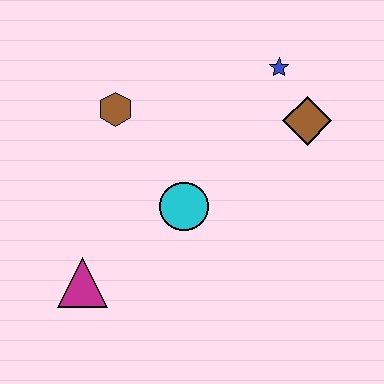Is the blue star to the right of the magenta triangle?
Yes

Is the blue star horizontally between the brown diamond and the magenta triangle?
Yes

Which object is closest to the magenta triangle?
The cyan circle is closest to the magenta triangle.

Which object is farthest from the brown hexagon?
The brown diamond is farthest from the brown hexagon.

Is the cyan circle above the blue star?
No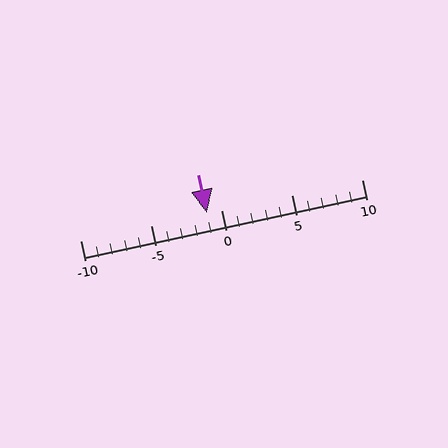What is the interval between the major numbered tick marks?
The major tick marks are spaced 5 units apart.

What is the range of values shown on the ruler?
The ruler shows values from -10 to 10.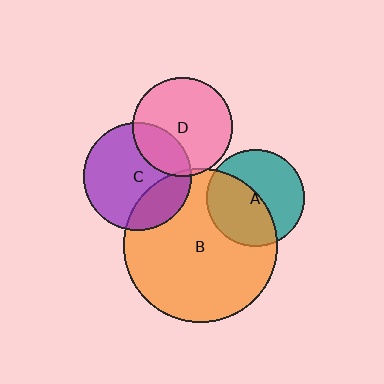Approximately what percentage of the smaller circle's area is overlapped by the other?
Approximately 25%.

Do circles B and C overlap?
Yes.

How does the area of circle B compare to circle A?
Approximately 2.5 times.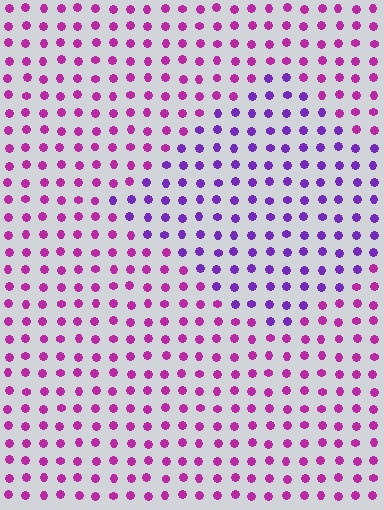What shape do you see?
I see a diamond.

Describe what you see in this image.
The image is filled with small magenta elements in a uniform arrangement. A diamond-shaped region is visible where the elements are tinted to a slightly different hue, forming a subtle color boundary.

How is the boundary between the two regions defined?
The boundary is defined purely by a slight shift in hue (about 37 degrees). Spacing, size, and orientation are identical on both sides.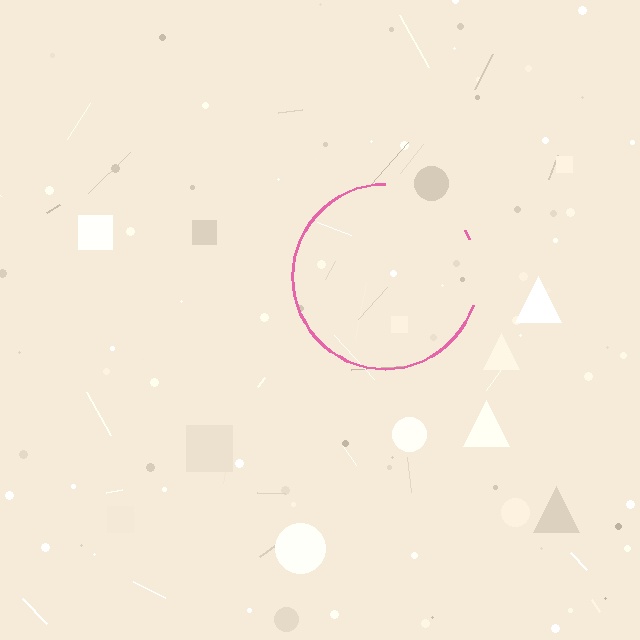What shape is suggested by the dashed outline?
The dashed outline suggests a circle.